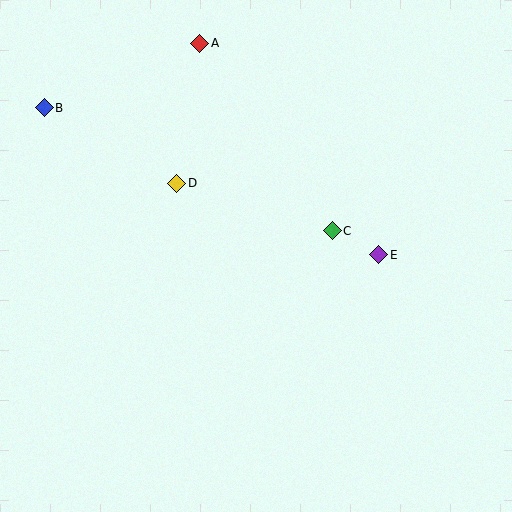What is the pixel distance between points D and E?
The distance between D and E is 214 pixels.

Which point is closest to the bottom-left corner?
Point D is closest to the bottom-left corner.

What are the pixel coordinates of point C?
Point C is at (332, 231).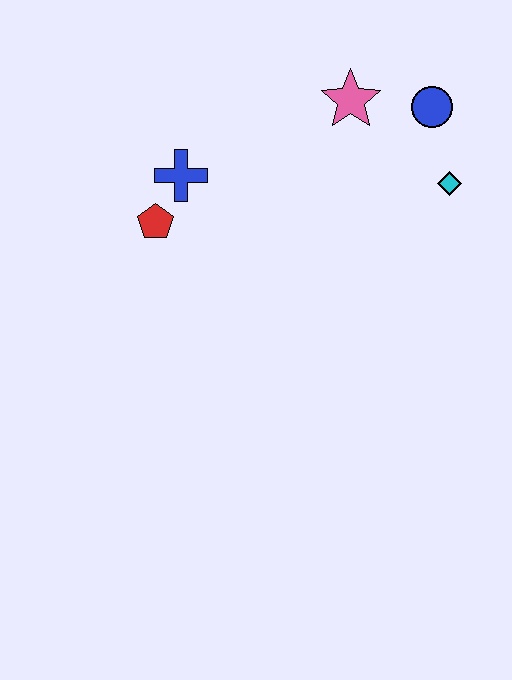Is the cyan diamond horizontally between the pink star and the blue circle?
No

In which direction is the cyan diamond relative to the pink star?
The cyan diamond is to the right of the pink star.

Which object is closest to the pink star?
The blue circle is closest to the pink star.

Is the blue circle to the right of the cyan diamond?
No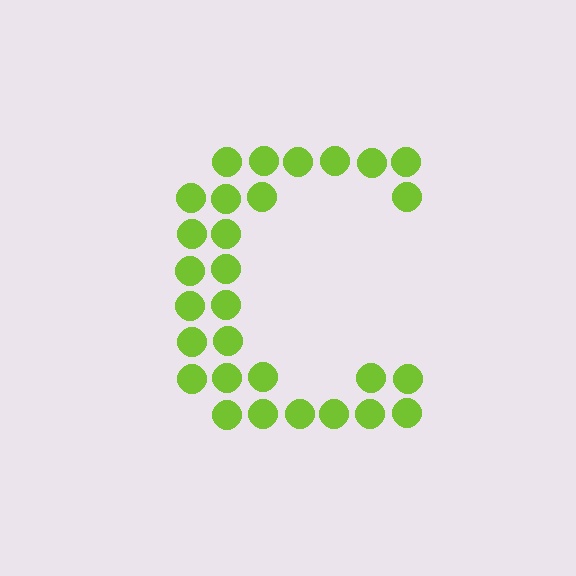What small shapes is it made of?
It is made of small circles.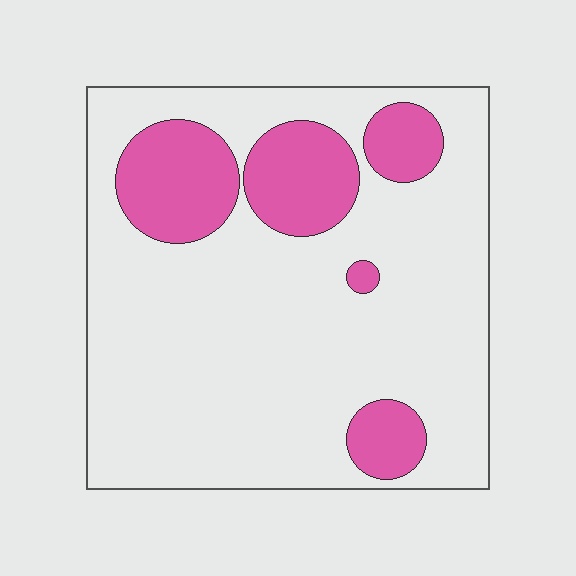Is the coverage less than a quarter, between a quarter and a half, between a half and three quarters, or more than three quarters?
Less than a quarter.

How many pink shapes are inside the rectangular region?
5.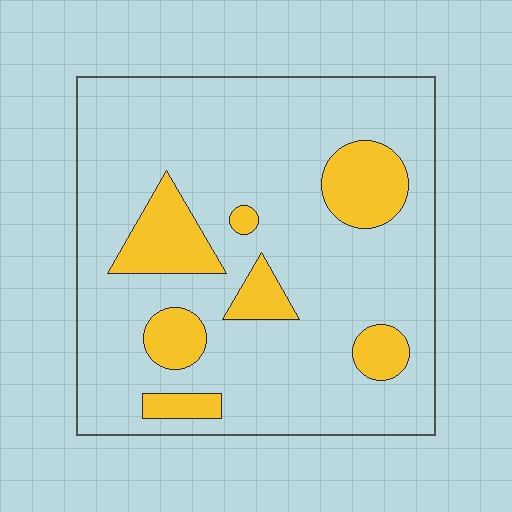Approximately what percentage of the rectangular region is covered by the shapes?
Approximately 20%.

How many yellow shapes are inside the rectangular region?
7.